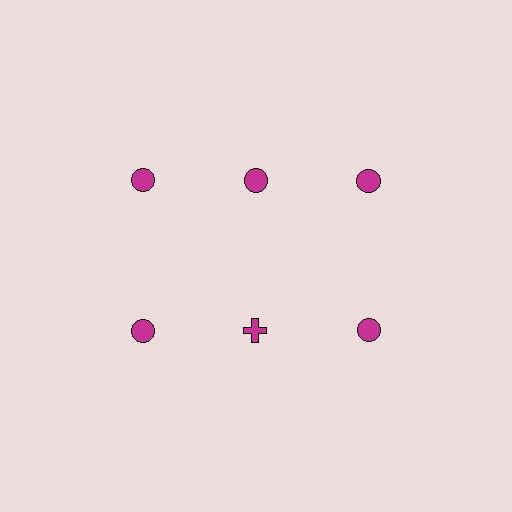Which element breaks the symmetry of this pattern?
The magenta cross in the second row, second from left column breaks the symmetry. All other shapes are magenta circles.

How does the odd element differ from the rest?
It has a different shape: cross instead of circle.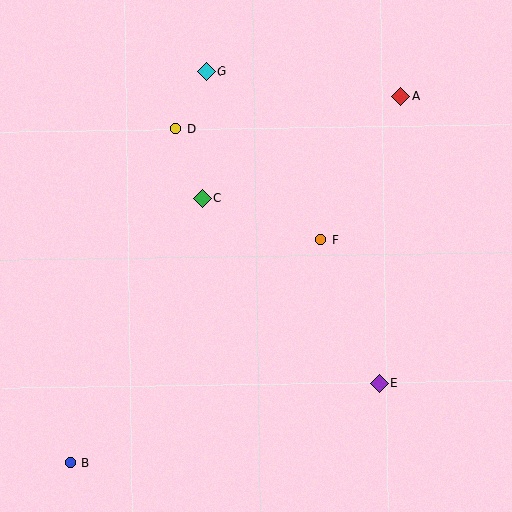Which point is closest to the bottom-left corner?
Point B is closest to the bottom-left corner.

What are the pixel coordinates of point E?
Point E is at (379, 383).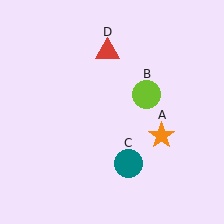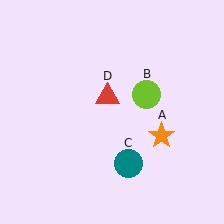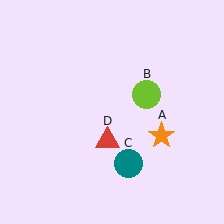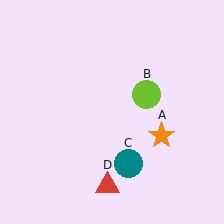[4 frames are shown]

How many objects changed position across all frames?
1 object changed position: red triangle (object D).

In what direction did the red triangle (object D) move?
The red triangle (object D) moved down.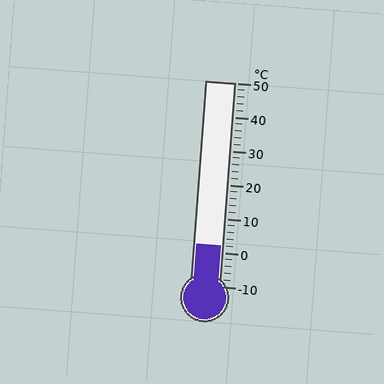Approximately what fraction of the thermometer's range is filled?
The thermometer is filled to approximately 20% of its range.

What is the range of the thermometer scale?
The thermometer scale ranges from -10°C to 50°C.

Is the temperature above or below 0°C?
The temperature is above 0°C.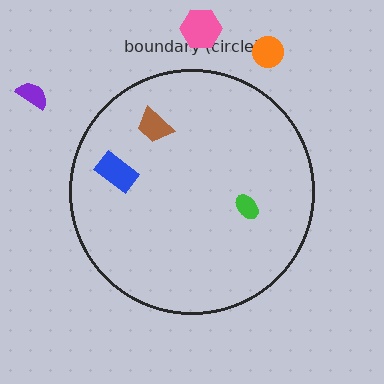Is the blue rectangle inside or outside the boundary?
Inside.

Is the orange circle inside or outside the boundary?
Outside.